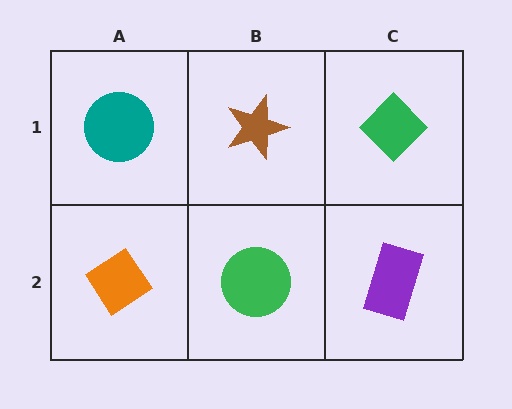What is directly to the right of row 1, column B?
A green diamond.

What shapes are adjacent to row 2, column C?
A green diamond (row 1, column C), a green circle (row 2, column B).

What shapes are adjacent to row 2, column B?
A brown star (row 1, column B), an orange diamond (row 2, column A), a purple rectangle (row 2, column C).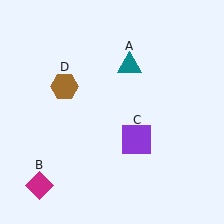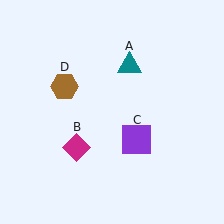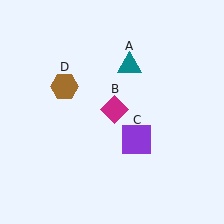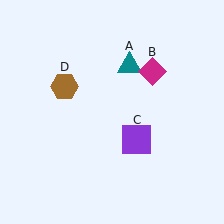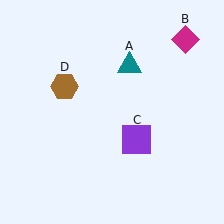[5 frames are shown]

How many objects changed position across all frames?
1 object changed position: magenta diamond (object B).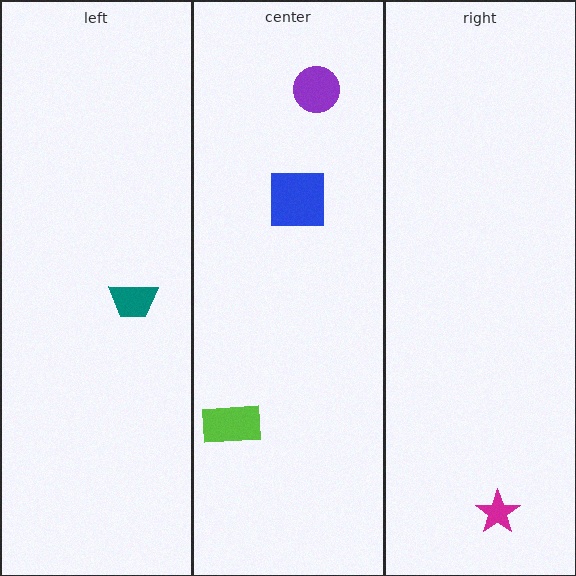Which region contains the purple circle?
The center region.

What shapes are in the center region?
The blue square, the purple circle, the lime rectangle.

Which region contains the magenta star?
The right region.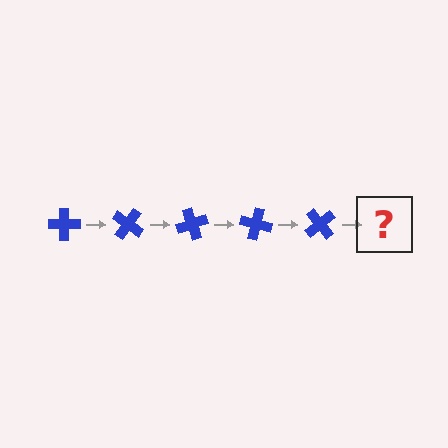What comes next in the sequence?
The next element should be a blue cross rotated 175 degrees.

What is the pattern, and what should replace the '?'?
The pattern is that the cross rotates 35 degrees each step. The '?' should be a blue cross rotated 175 degrees.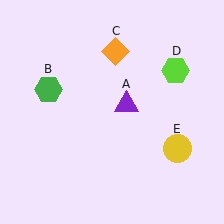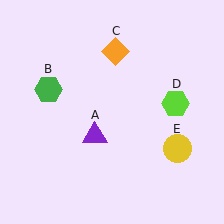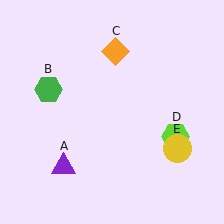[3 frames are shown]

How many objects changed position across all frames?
2 objects changed position: purple triangle (object A), lime hexagon (object D).